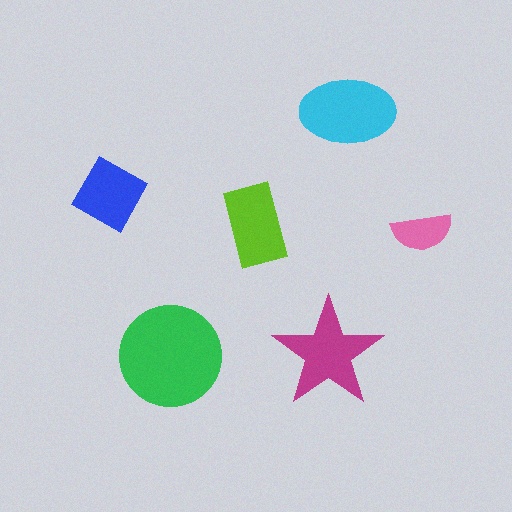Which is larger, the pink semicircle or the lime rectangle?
The lime rectangle.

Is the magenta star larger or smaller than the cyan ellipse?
Smaller.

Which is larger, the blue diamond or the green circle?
The green circle.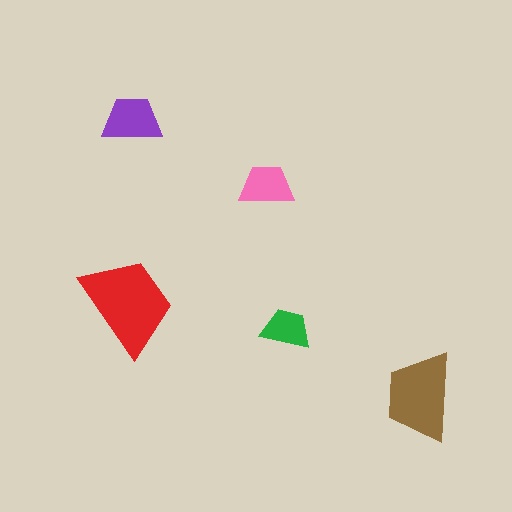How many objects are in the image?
There are 5 objects in the image.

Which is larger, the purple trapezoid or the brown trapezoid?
The brown one.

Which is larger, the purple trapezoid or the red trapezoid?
The red one.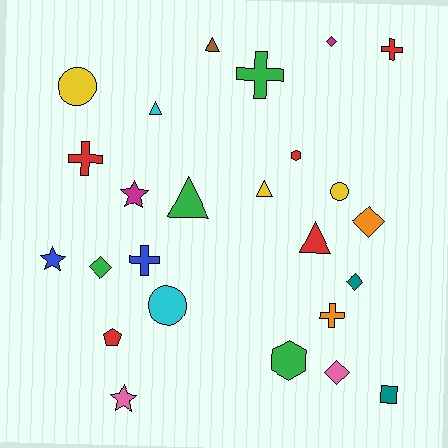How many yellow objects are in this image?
There are 3 yellow objects.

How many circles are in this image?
There are 3 circles.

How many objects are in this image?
There are 25 objects.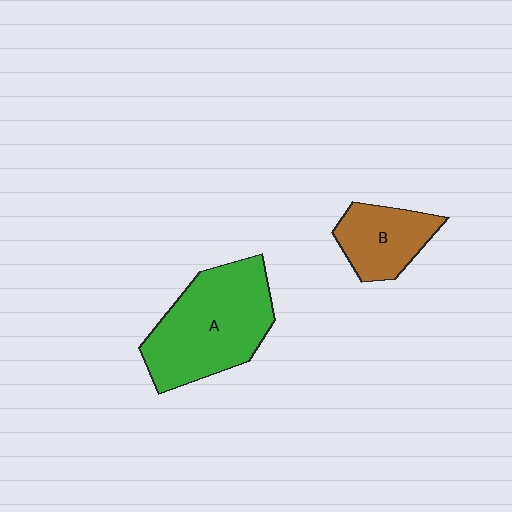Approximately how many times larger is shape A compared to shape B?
Approximately 2.0 times.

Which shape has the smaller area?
Shape B (brown).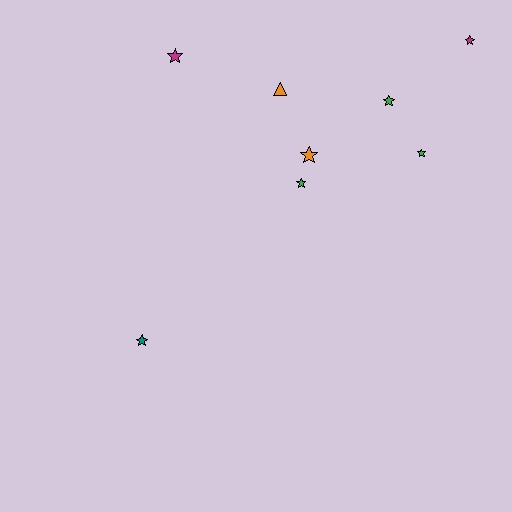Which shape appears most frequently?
Star, with 7 objects.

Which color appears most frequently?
Green, with 3 objects.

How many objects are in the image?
There are 8 objects.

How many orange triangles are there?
There is 1 orange triangle.